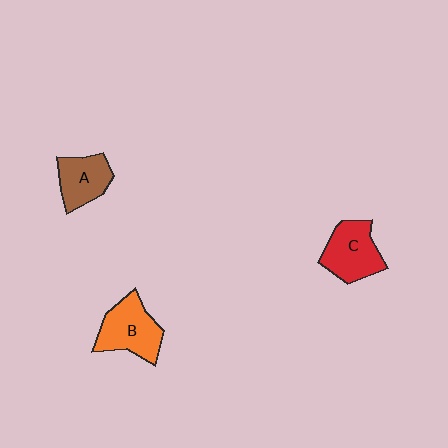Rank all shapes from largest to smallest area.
From largest to smallest: B (orange), C (red), A (brown).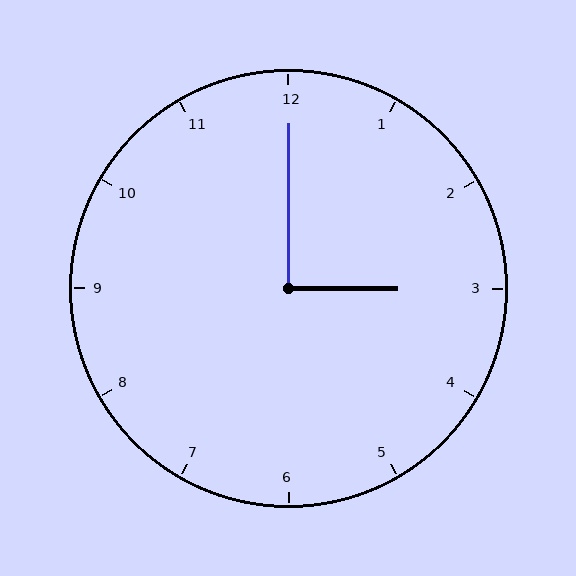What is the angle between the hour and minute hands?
Approximately 90 degrees.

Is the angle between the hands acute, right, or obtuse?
It is right.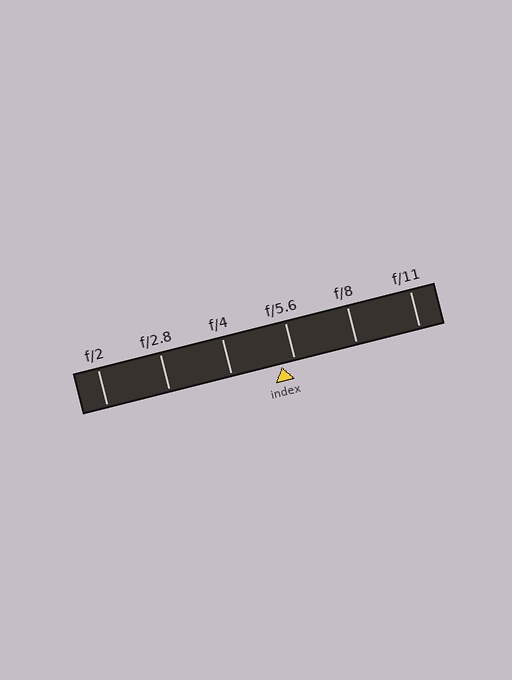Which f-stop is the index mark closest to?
The index mark is closest to f/5.6.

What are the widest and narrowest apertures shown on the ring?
The widest aperture shown is f/2 and the narrowest is f/11.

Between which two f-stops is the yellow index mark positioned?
The index mark is between f/4 and f/5.6.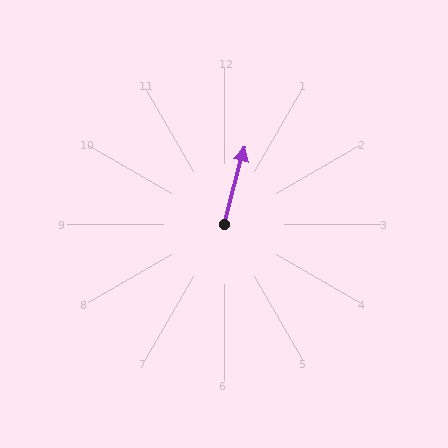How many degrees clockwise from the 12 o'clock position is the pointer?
Approximately 15 degrees.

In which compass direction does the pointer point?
North.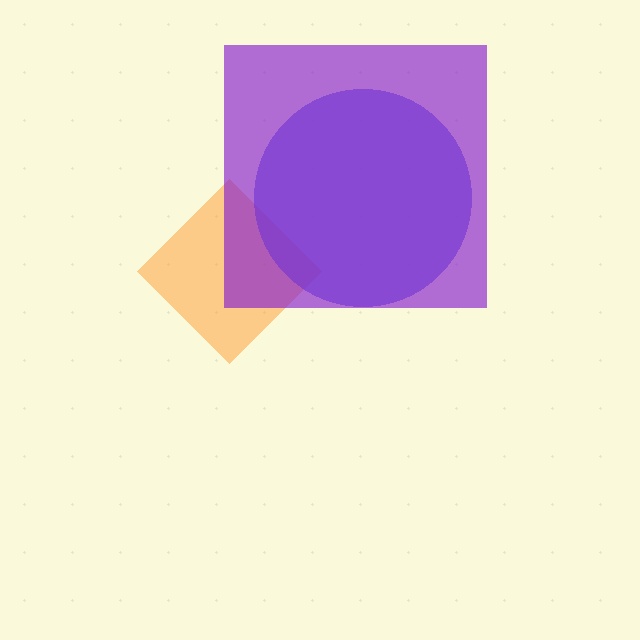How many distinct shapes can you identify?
There are 3 distinct shapes: an orange diamond, a blue circle, a purple square.